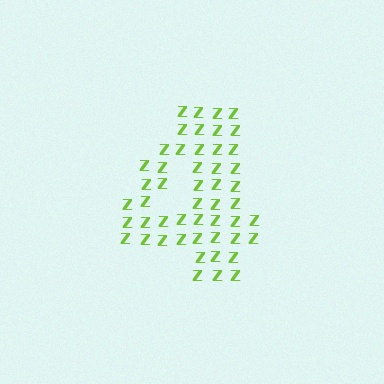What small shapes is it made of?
It is made of small letter Z's.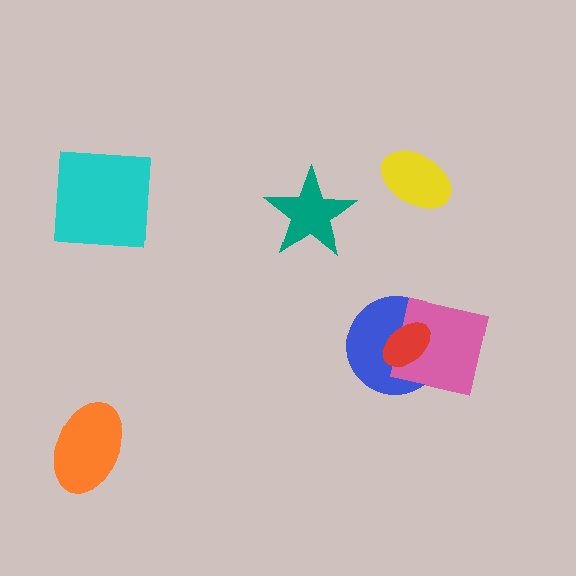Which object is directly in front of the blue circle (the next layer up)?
The pink square is directly in front of the blue circle.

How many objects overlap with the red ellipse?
2 objects overlap with the red ellipse.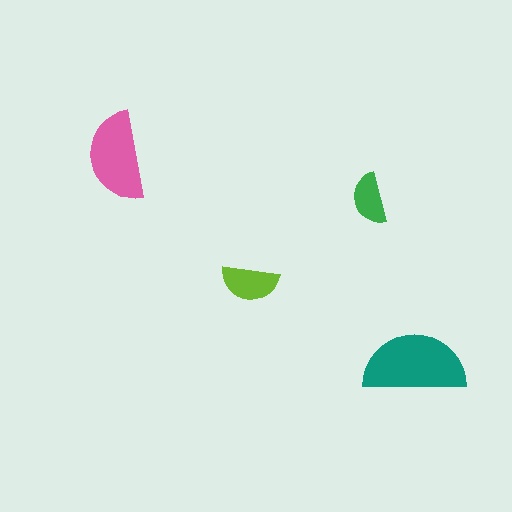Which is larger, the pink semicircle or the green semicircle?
The pink one.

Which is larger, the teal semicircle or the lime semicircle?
The teal one.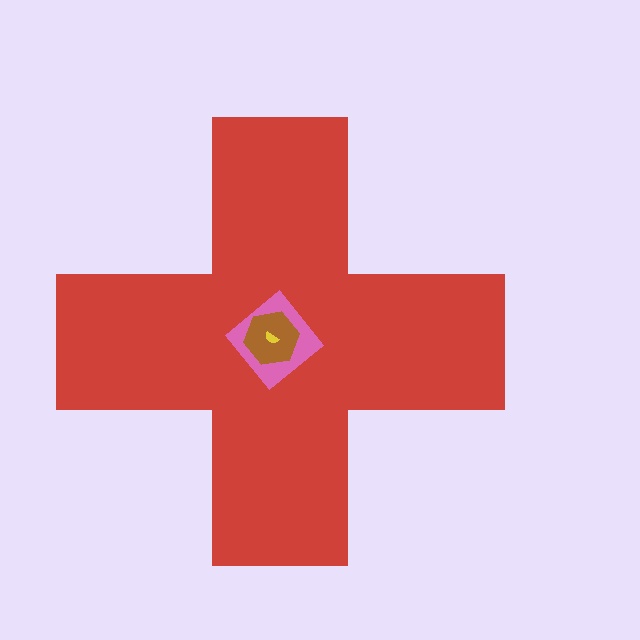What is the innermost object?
The yellow semicircle.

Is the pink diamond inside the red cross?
Yes.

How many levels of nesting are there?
4.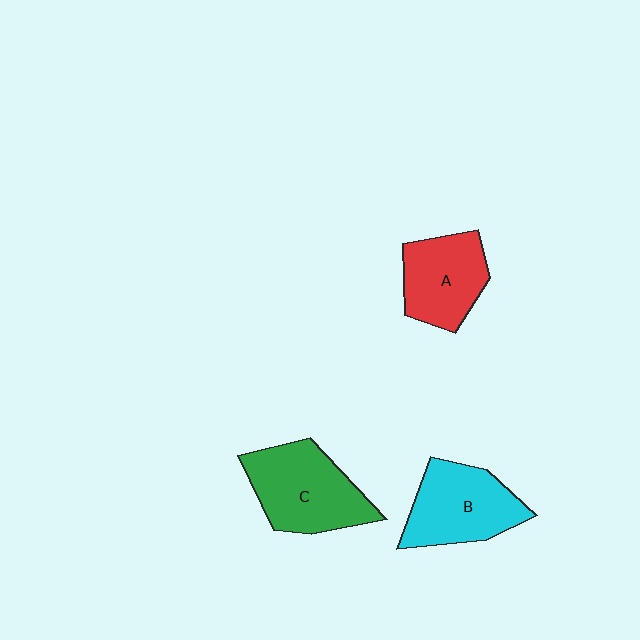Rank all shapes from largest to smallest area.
From largest to smallest: C (green), B (cyan), A (red).